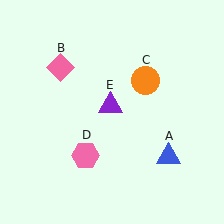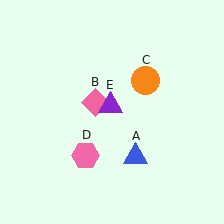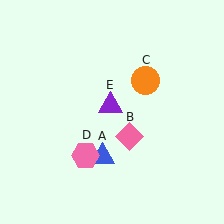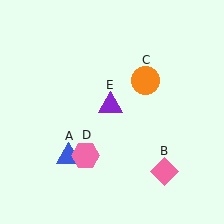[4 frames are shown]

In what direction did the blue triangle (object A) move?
The blue triangle (object A) moved left.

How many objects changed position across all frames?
2 objects changed position: blue triangle (object A), pink diamond (object B).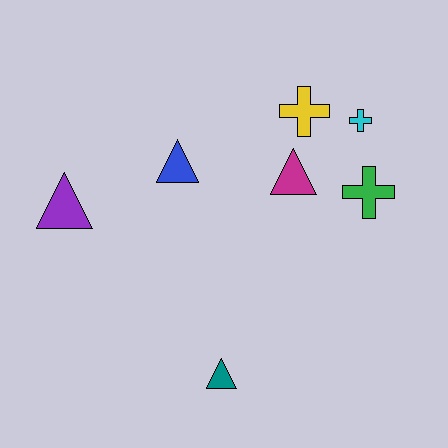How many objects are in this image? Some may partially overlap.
There are 7 objects.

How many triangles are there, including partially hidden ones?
There are 4 triangles.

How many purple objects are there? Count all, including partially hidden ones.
There is 1 purple object.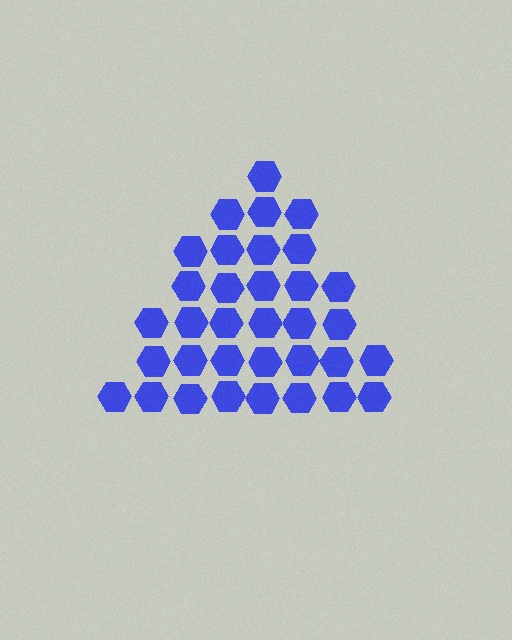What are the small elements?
The small elements are hexagons.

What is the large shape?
The large shape is a triangle.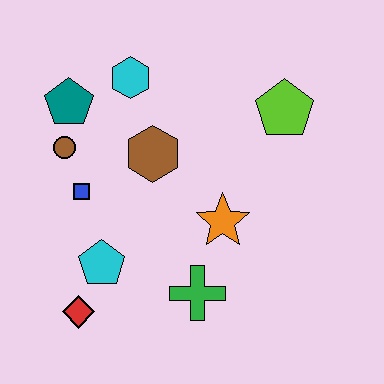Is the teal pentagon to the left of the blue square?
Yes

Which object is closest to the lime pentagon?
The orange star is closest to the lime pentagon.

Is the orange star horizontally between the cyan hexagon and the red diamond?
No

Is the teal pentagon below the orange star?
No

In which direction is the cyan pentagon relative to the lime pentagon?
The cyan pentagon is to the left of the lime pentagon.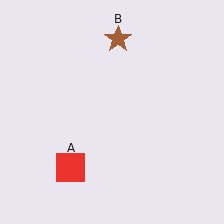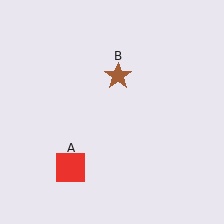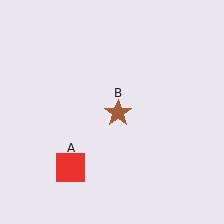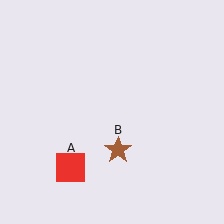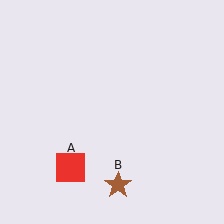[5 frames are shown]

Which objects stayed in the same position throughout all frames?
Red square (object A) remained stationary.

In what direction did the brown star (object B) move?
The brown star (object B) moved down.